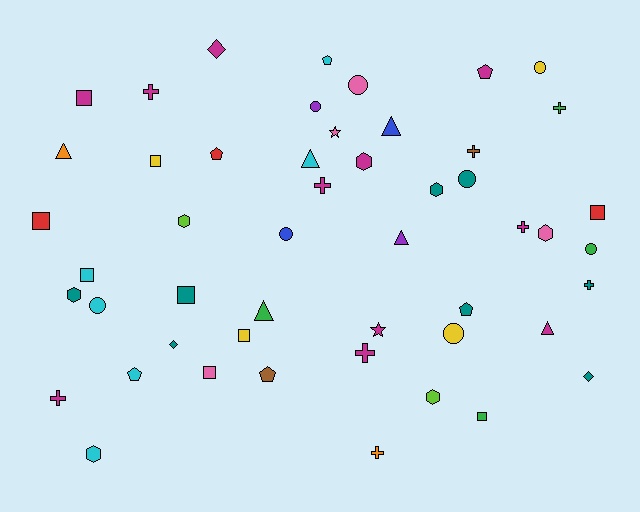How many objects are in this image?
There are 50 objects.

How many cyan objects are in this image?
There are 6 cyan objects.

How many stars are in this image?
There are 2 stars.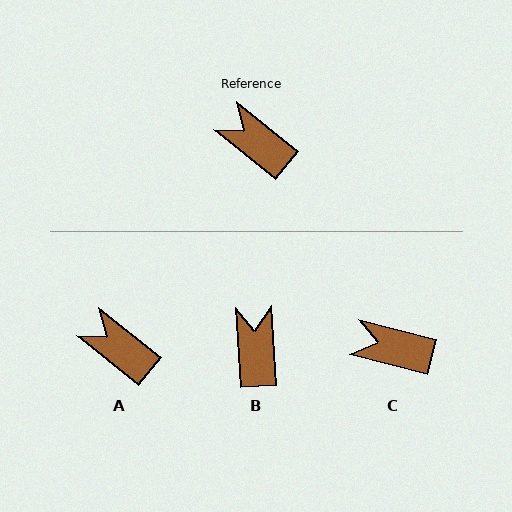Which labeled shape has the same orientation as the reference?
A.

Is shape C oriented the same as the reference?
No, it is off by about 25 degrees.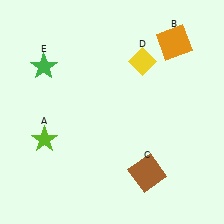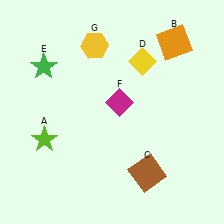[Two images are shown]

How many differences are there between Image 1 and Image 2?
There are 2 differences between the two images.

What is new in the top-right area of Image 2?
A magenta diamond (F) was added in the top-right area of Image 2.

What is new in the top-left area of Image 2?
A yellow hexagon (G) was added in the top-left area of Image 2.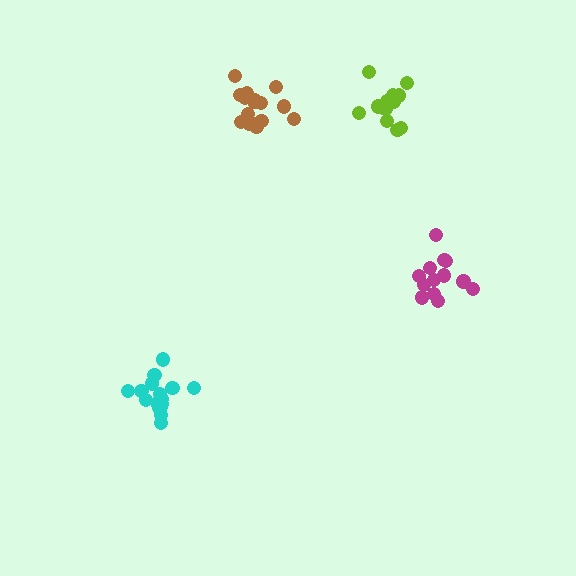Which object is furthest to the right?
The magenta cluster is rightmost.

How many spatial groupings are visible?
There are 4 spatial groupings.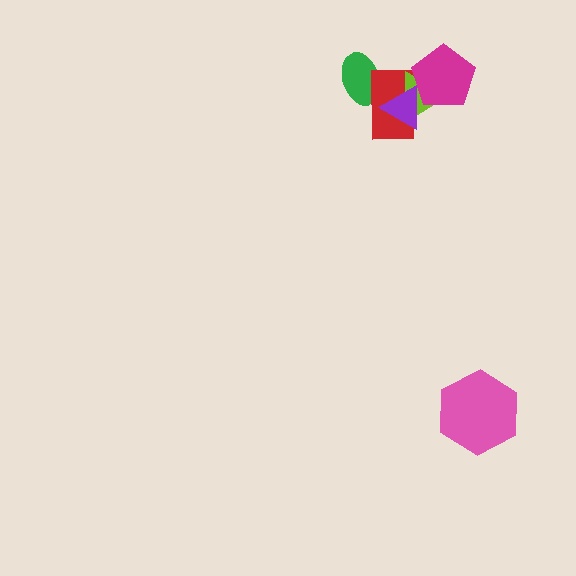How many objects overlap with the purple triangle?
3 objects overlap with the purple triangle.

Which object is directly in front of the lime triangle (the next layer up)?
The magenta pentagon is directly in front of the lime triangle.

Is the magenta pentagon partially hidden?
Yes, it is partially covered by another shape.